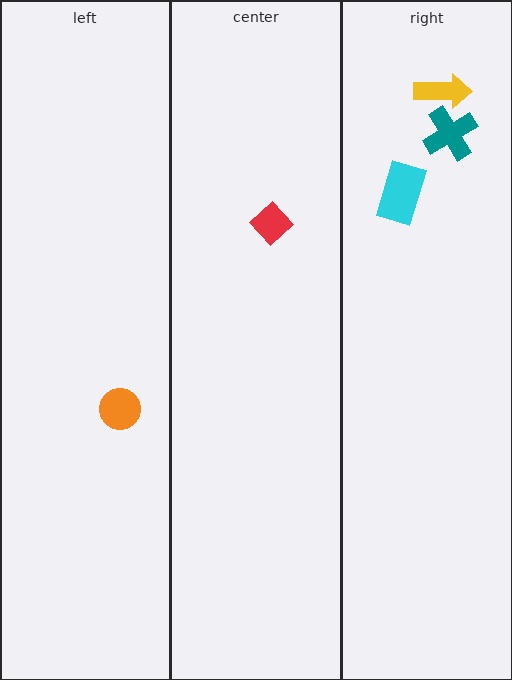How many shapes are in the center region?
1.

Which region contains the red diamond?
The center region.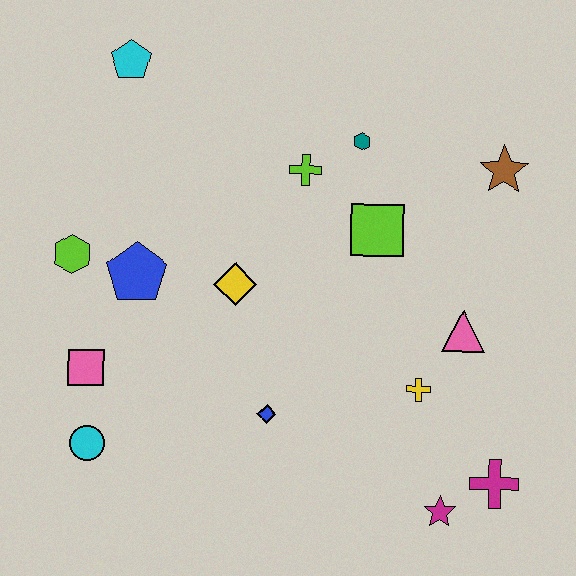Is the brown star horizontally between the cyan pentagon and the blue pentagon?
No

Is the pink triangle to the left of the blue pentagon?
No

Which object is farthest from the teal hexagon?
The cyan circle is farthest from the teal hexagon.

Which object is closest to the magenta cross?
The magenta star is closest to the magenta cross.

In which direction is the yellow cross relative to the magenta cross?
The yellow cross is above the magenta cross.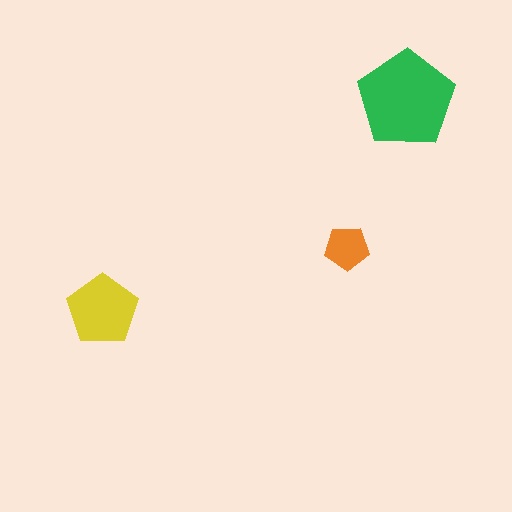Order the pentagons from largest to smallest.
the green one, the yellow one, the orange one.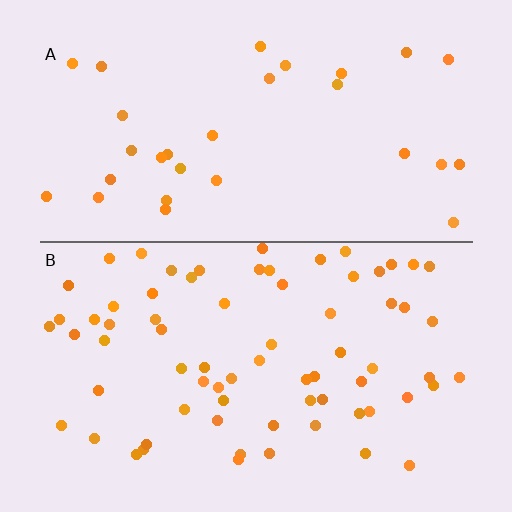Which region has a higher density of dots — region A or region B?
B (the bottom).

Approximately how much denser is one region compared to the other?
Approximately 2.4× — region B over region A.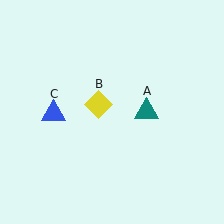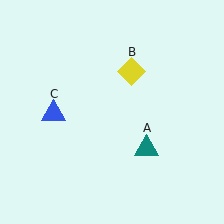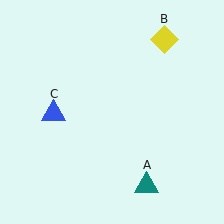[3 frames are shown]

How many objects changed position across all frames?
2 objects changed position: teal triangle (object A), yellow diamond (object B).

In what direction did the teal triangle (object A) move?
The teal triangle (object A) moved down.